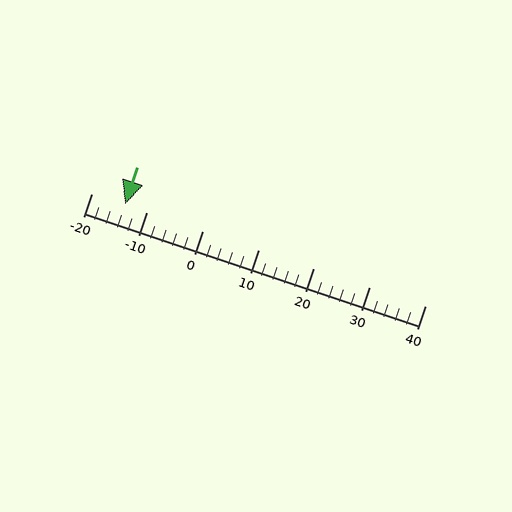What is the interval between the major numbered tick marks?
The major tick marks are spaced 10 units apart.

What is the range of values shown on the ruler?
The ruler shows values from -20 to 40.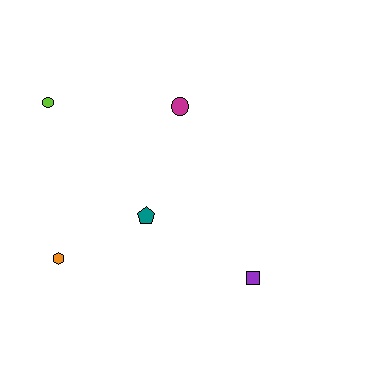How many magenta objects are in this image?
There is 1 magenta object.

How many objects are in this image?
There are 5 objects.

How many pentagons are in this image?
There is 1 pentagon.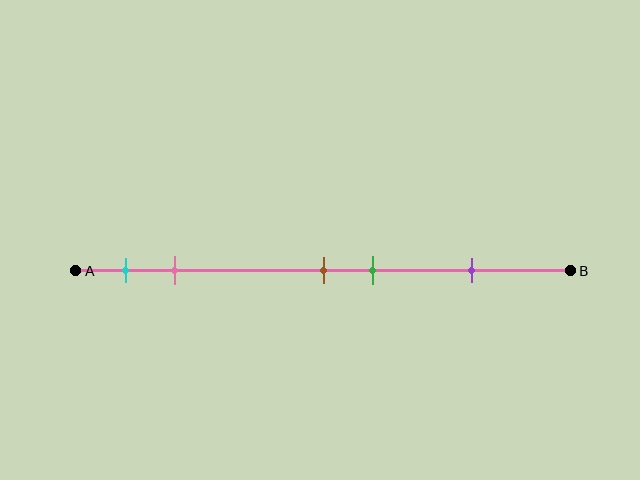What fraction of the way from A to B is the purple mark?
The purple mark is approximately 80% (0.8) of the way from A to B.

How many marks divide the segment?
There are 5 marks dividing the segment.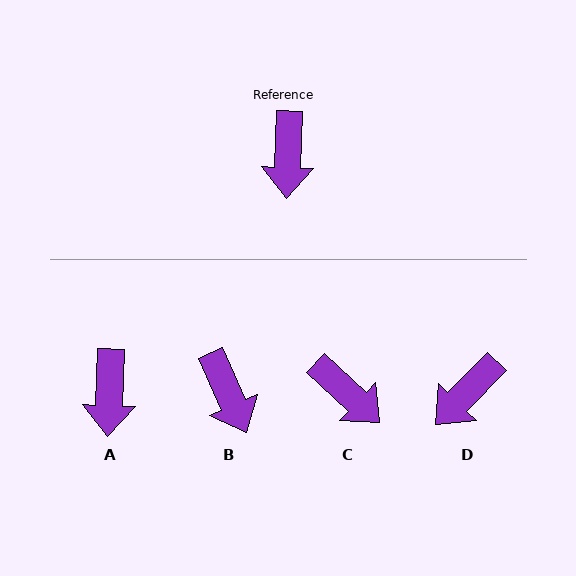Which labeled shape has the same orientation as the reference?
A.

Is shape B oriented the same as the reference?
No, it is off by about 26 degrees.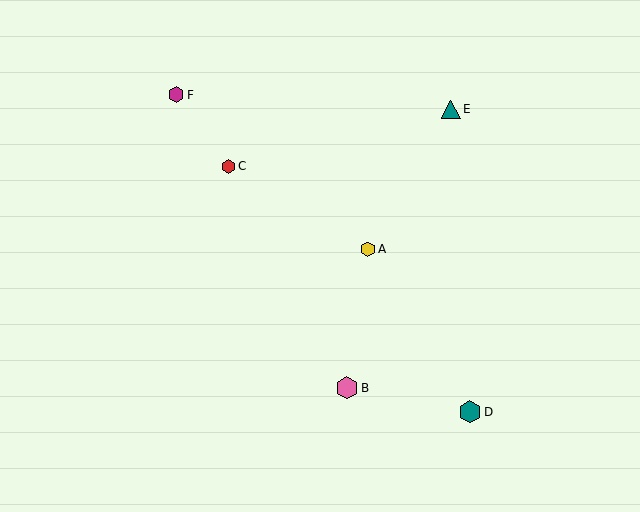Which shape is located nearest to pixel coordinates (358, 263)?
The yellow hexagon (labeled A) at (368, 249) is nearest to that location.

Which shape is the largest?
The pink hexagon (labeled B) is the largest.